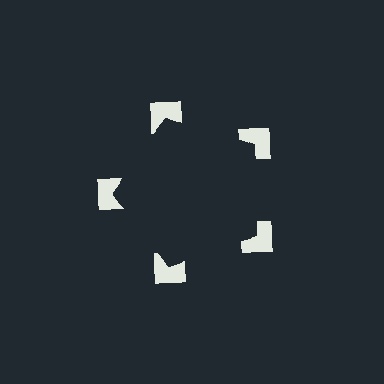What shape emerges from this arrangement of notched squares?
An illusory pentagon — its edges are inferred from the aligned wedge cuts in the notched squares, not physically drawn.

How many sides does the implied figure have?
5 sides.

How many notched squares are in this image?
There are 5 — one at each vertex of the illusory pentagon.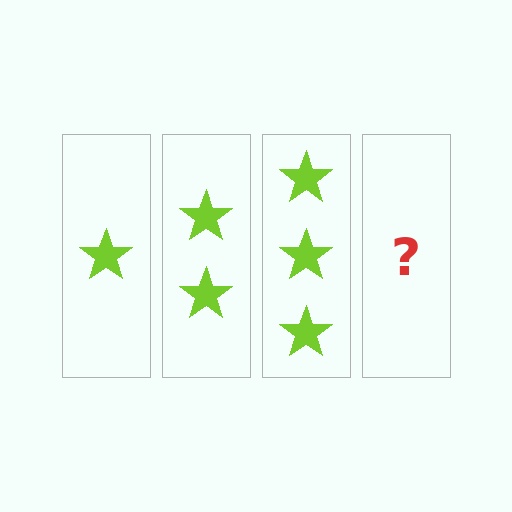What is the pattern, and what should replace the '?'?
The pattern is that each step adds one more star. The '?' should be 4 stars.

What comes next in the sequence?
The next element should be 4 stars.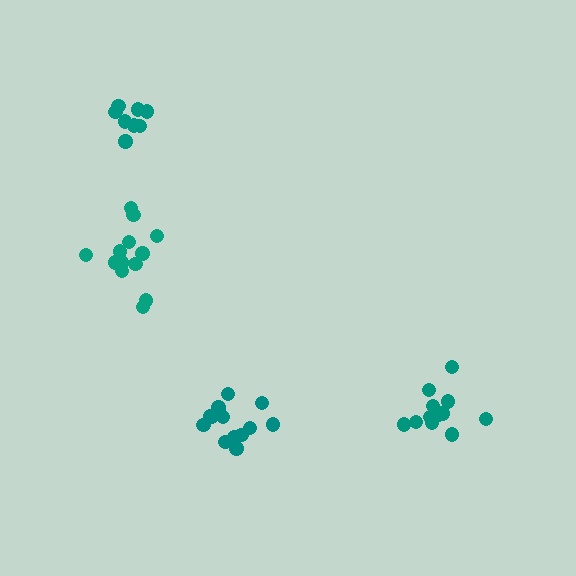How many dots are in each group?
Group 1: 8 dots, Group 2: 14 dots, Group 3: 13 dots, Group 4: 12 dots (47 total).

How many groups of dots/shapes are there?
There are 4 groups.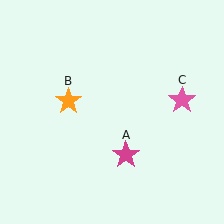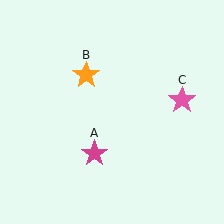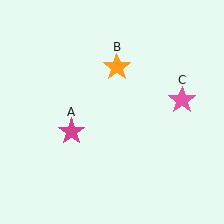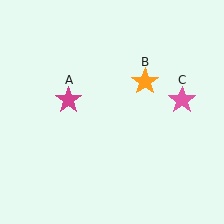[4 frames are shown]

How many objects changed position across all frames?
2 objects changed position: magenta star (object A), orange star (object B).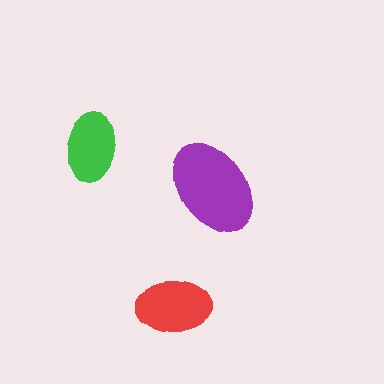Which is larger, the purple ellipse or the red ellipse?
The purple one.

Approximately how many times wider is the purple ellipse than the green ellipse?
About 1.5 times wider.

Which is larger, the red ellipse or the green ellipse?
The red one.